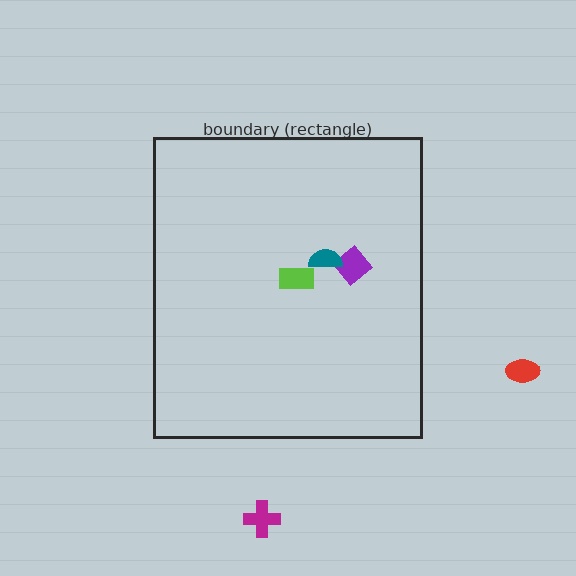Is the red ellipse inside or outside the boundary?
Outside.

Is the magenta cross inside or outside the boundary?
Outside.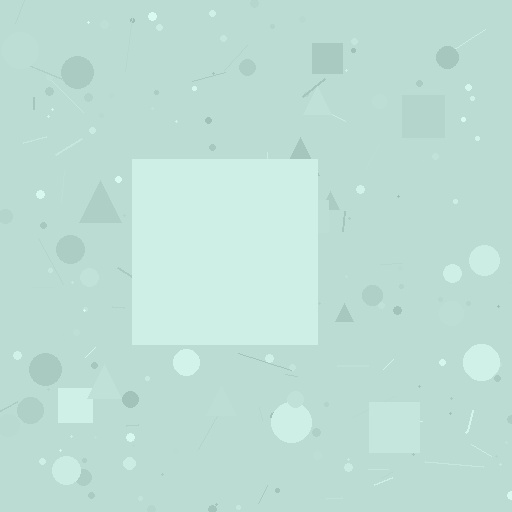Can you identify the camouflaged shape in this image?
The camouflaged shape is a square.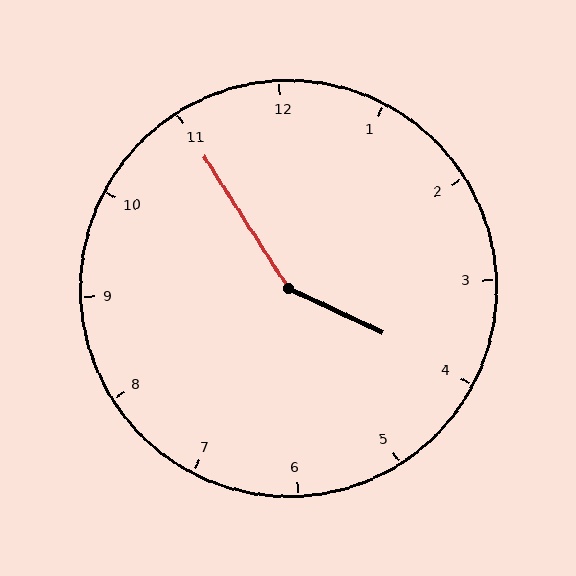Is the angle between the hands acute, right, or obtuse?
It is obtuse.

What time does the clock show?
3:55.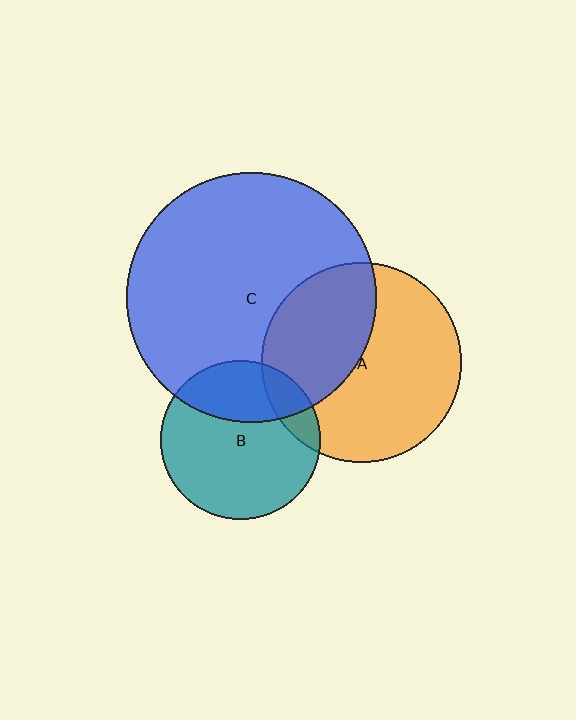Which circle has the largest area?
Circle C (blue).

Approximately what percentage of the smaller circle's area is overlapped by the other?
Approximately 15%.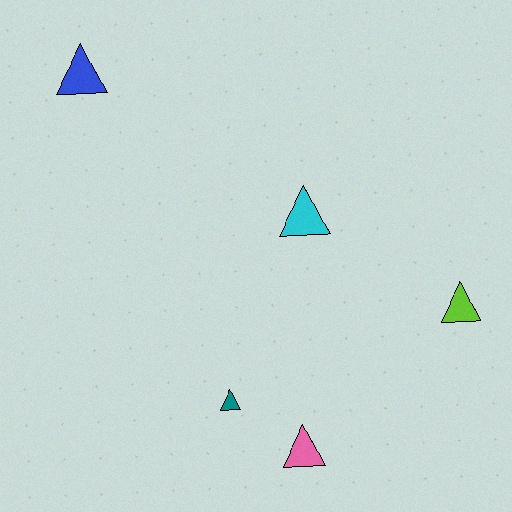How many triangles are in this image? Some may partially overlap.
There are 5 triangles.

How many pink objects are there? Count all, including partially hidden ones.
There is 1 pink object.